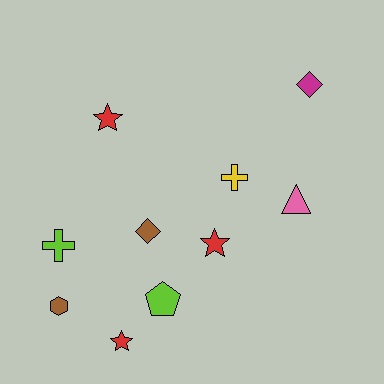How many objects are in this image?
There are 10 objects.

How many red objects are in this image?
There are 3 red objects.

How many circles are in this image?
There are no circles.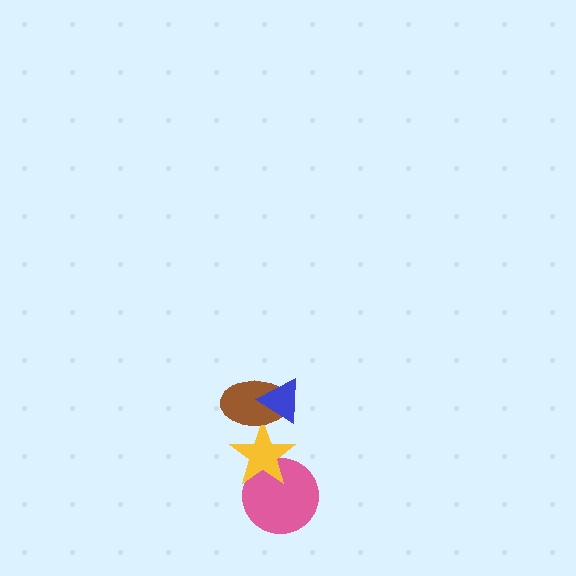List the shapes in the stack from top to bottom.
From top to bottom: the blue triangle, the brown ellipse, the yellow star, the pink circle.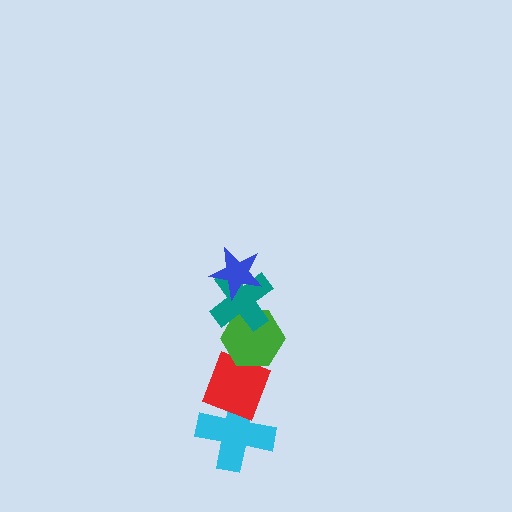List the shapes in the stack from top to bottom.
From top to bottom: the blue star, the teal cross, the green hexagon, the red diamond, the cyan cross.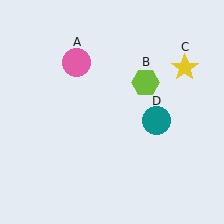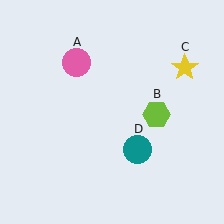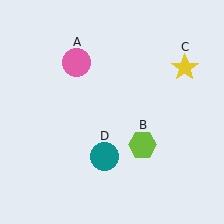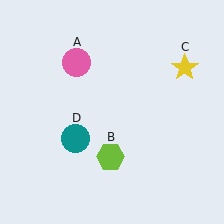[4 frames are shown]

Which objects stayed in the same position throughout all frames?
Pink circle (object A) and yellow star (object C) remained stationary.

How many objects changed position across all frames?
2 objects changed position: lime hexagon (object B), teal circle (object D).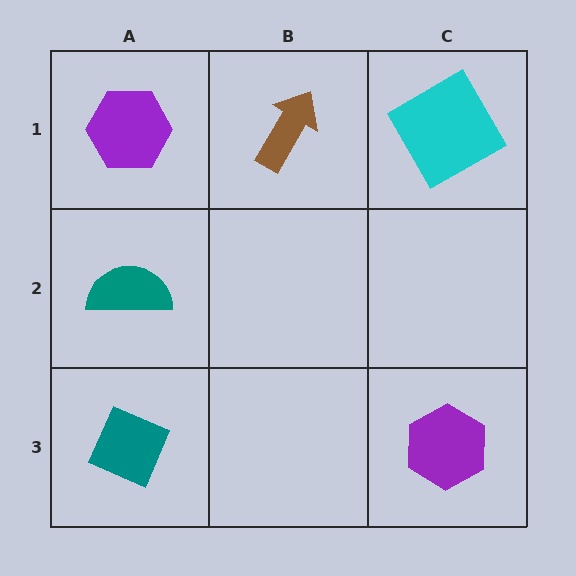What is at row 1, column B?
A brown arrow.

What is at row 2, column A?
A teal semicircle.